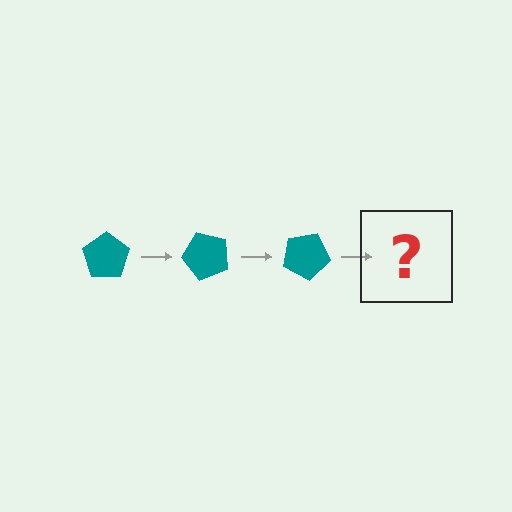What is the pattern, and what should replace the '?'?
The pattern is that the pentagon rotates 50 degrees each step. The '?' should be a teal pentagon rotated 150 degrees.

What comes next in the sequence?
The next element should be a teal pentagon rotated 150 degrees.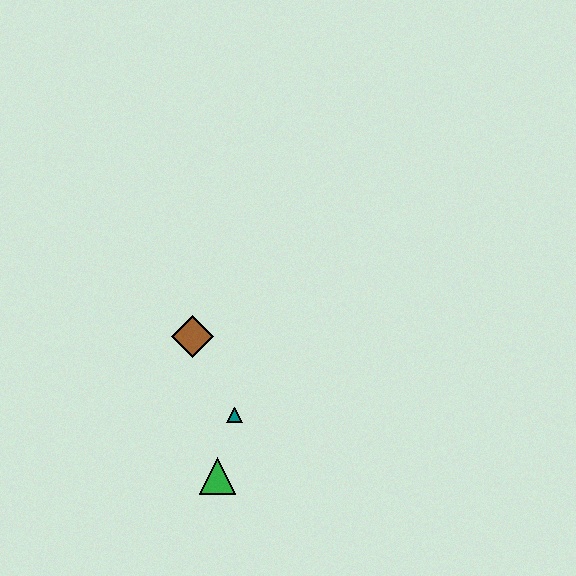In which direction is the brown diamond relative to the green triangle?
The brown diamond is above the green triangle.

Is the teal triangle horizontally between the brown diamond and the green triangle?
No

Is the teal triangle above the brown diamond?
No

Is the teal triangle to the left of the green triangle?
No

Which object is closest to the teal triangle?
The green triangle is closest to the teal triangle.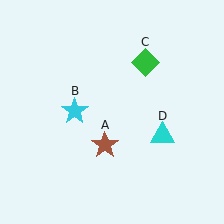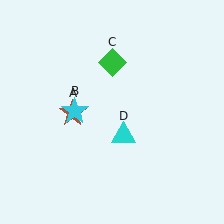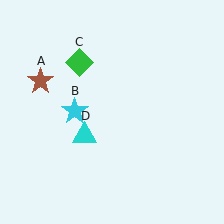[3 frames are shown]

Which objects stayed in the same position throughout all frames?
Cyan star (object B) remained stationary.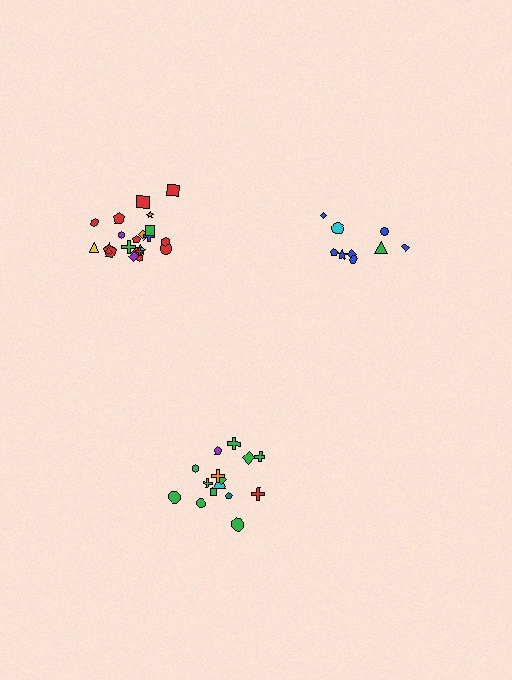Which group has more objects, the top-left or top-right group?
The top-left group.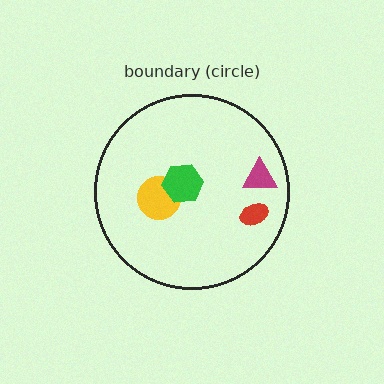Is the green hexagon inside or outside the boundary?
Inside.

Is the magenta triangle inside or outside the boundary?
Inside.